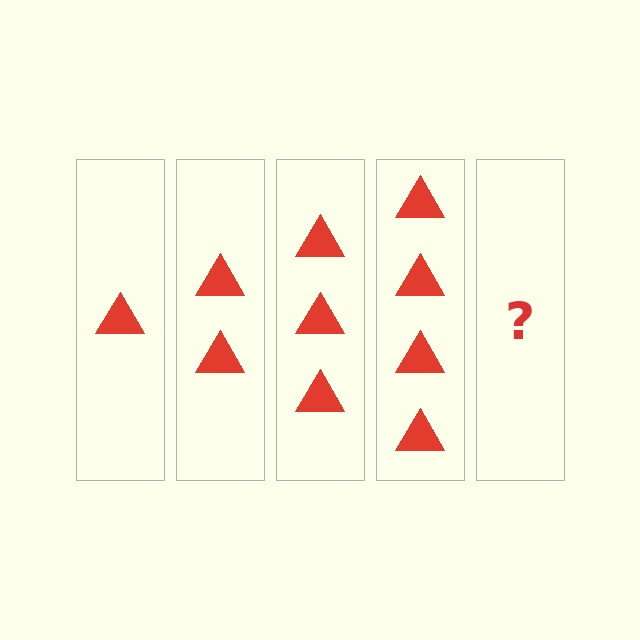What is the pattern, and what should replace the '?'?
The pattern is that each step adds one more triangle. The '?' should be 5 triangles.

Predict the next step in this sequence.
The next step is 5 triangles.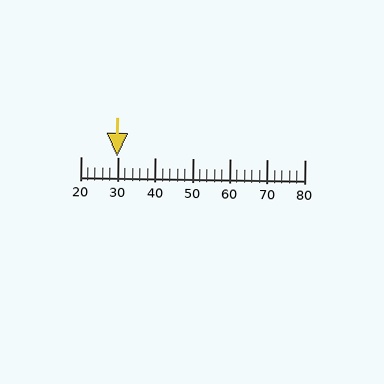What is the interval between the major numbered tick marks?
The major tick marks are spaced 10 units apart.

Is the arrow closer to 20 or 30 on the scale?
The arrow is closer to 30.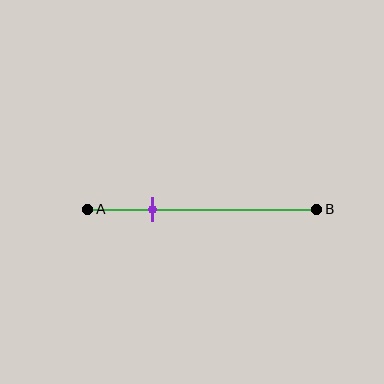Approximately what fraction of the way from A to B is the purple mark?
The purple mark is approximately 30% of the way from A to B.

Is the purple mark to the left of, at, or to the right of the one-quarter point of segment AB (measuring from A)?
The purple mark is to the right of the one-quarter point of segment AB.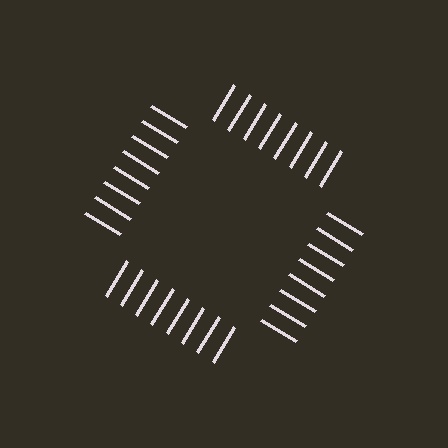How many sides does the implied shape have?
4 sides — the line-ends trace a square.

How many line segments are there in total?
32 — 8 along each of the 4 edges.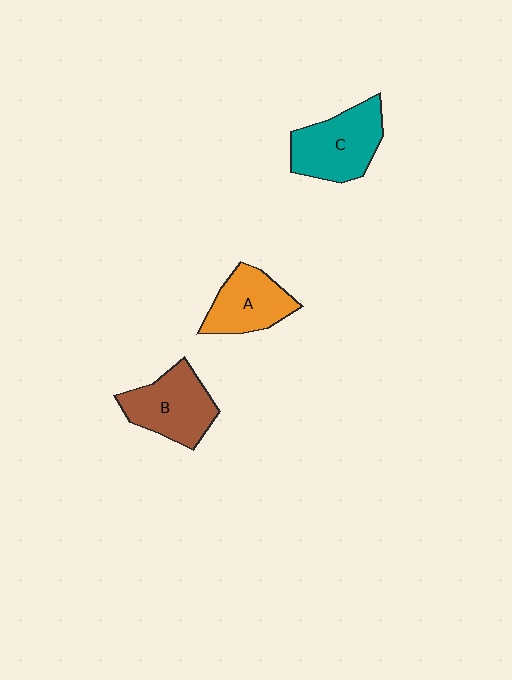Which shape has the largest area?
Shape C (teal).